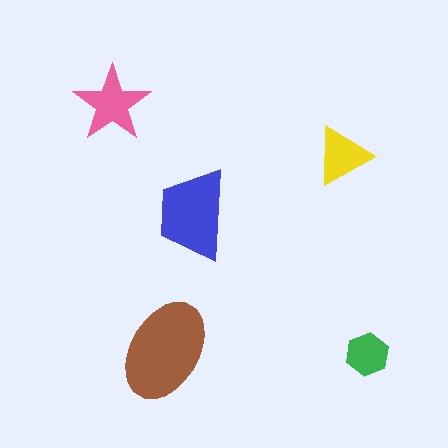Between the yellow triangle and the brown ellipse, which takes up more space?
The brown ellipse.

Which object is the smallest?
The green hexagon.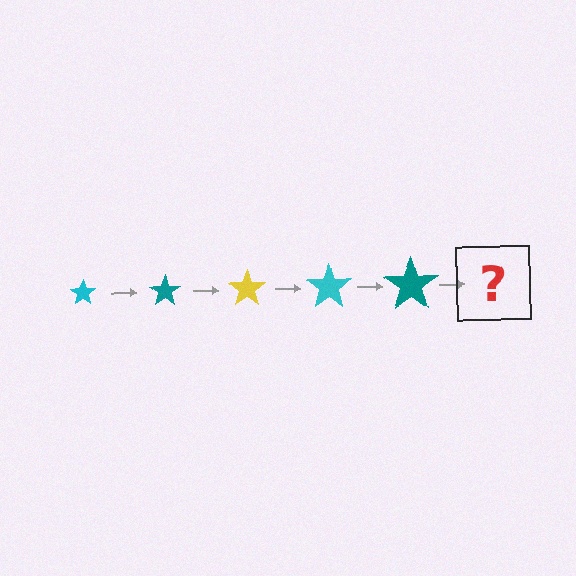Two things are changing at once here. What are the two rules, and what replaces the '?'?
The two rules are that the star grows larger each step and the color cycles through cyan, teal, and yellow. The '?' should be a yellow star, larger than the previous one.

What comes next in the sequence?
The next element should be a yellow star, larger than the previous one.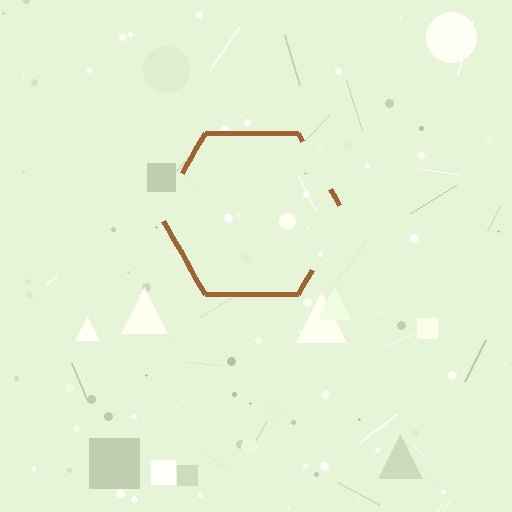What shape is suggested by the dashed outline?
The dashed outline suggests a hexagon.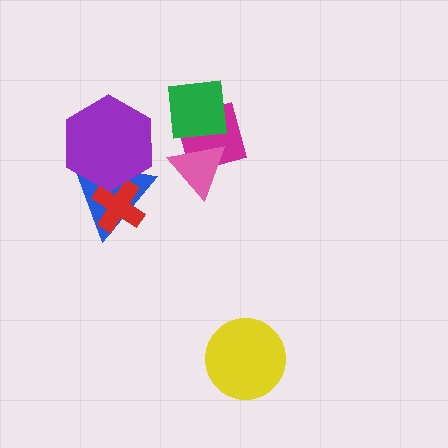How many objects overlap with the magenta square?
2 objects overlap with the magenta square.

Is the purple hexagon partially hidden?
No, no other shape covers it.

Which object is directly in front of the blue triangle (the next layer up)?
The red cross is directly in front of the blue triangle.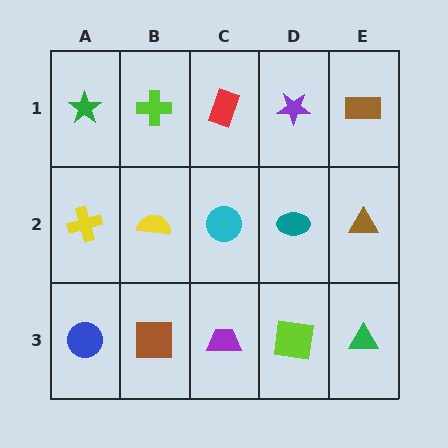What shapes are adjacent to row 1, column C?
A cyan circle (row 2, column C), a lime cross (row 1, column B), a purple star (row 1, column D).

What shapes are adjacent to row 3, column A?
A yellow cross (row 2, column A), a brown square (row 3, column B).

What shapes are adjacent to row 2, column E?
A brown rectangle (row 1, column E), a green triangle (row 3, column E), a teal ellipse (row 2, column D).